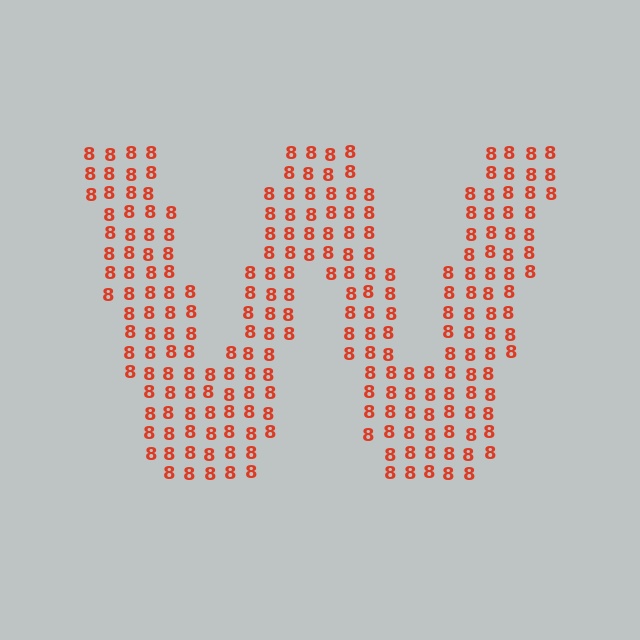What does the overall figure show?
The overall figure shows the letter W.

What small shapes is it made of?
It is made of small digit 8's.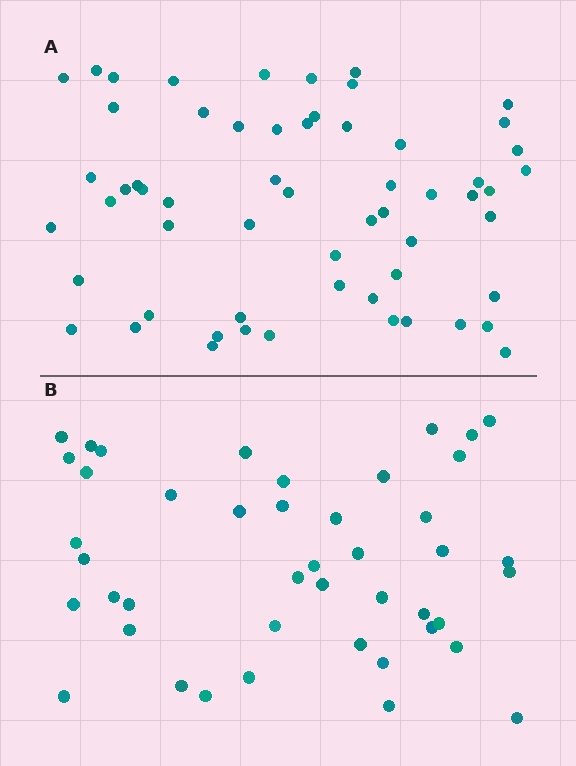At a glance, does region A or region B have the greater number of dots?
Region A (the top region) has more dots.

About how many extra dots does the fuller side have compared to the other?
Region A has approximately 15 more dots than region B.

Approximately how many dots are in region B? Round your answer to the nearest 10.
About 40 dots. (The exact count is 44, which rounds to 40.)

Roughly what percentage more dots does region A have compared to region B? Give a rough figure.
About 35% more.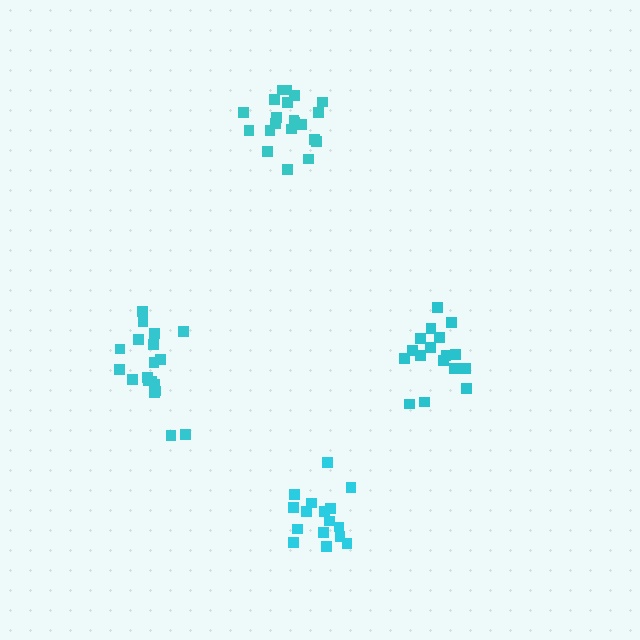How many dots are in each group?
Group 1: 19 dots, Group 2: 16 dots, Group 3: 17 dots, Group 4: 21 dots (73 total).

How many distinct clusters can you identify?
There are 4 distinct clusters.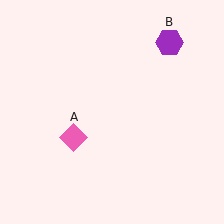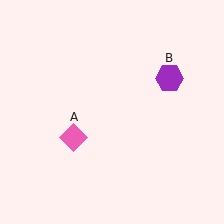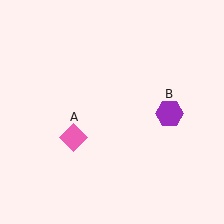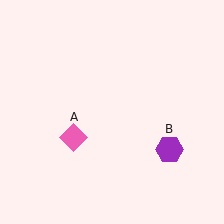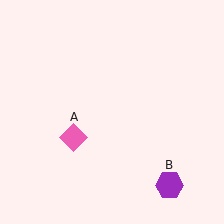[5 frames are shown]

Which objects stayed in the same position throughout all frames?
Pink diamond (object A) remained stationary.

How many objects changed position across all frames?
1 object changed position: purple hexagon (object B).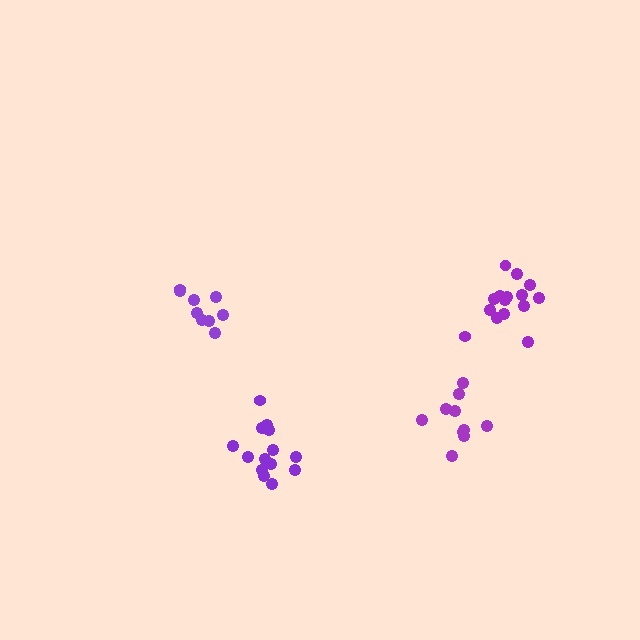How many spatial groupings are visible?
There are 4 spatial groupings.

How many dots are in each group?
Group 1: 9 dots, Group 2: 14 dots, Group 3: 10 dots, Group 4: 15 dots (48 total).